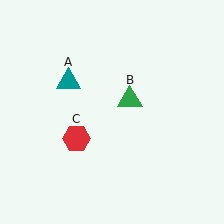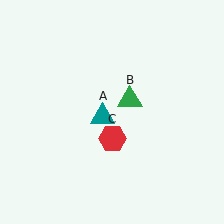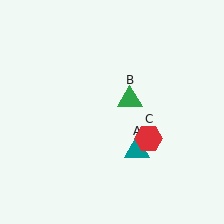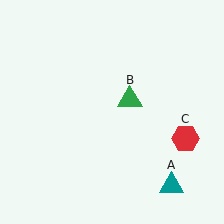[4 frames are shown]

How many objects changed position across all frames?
2 objects changed position: teal triangle (object A), red hexagon (object C).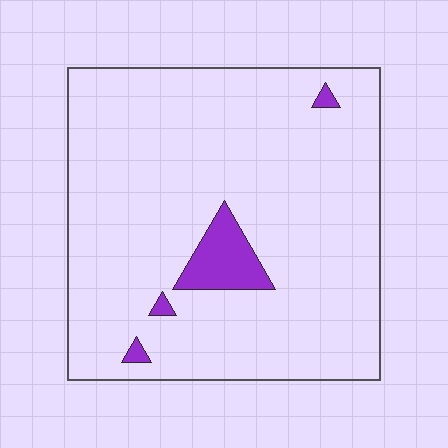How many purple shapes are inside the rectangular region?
4.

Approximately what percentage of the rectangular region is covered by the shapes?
Approximately 5%.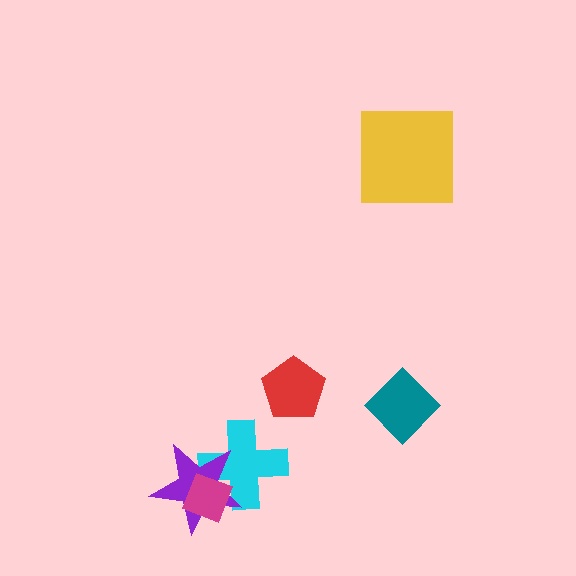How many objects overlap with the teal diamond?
0 objects overlap with the teal diamond.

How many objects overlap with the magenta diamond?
2 objects overlap with the magenta diamond.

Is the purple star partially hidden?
Yes, it is partially covered by another shape.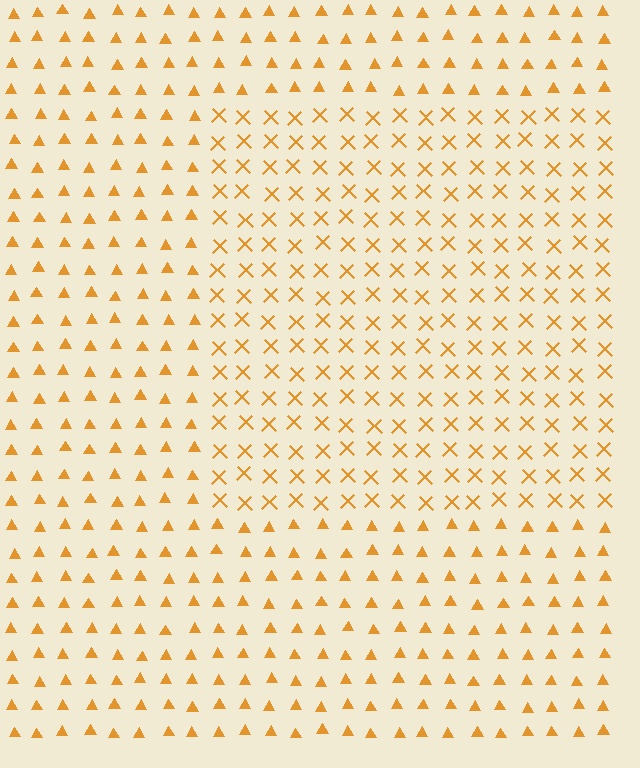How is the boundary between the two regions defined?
The boundary is defined by a change in element shape: X marks inside vs. triangles outside. All elements share the same color and spacing.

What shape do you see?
I see a rectangle.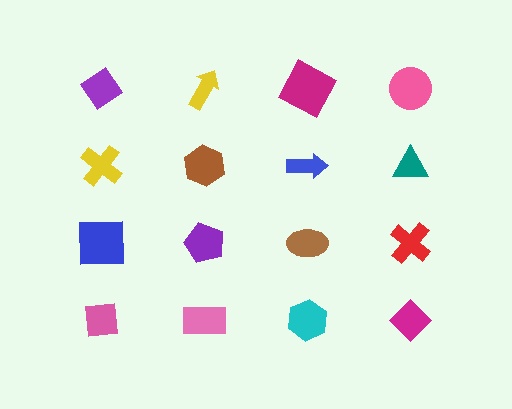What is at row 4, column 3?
A cyan hexagon.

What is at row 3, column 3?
A brown ellipse.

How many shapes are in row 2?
4 shapes.